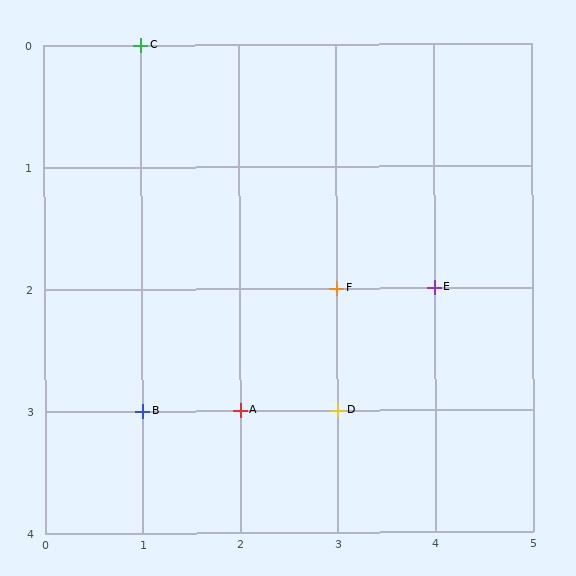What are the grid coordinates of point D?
Point D is at grid coordinates (3, 3).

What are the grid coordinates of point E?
Point E is at grid coordinates (4, 2).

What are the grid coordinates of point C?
Point C is at grid coordinates (1, 0).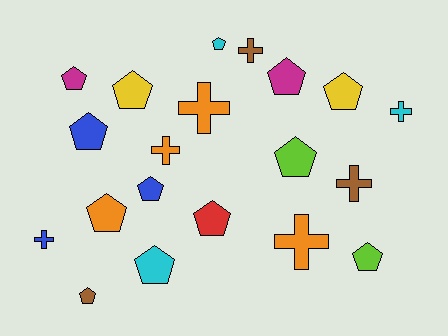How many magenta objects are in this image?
There are 2 magenta objects.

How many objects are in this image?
There are 20 objects.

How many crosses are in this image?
There are 7 crosses.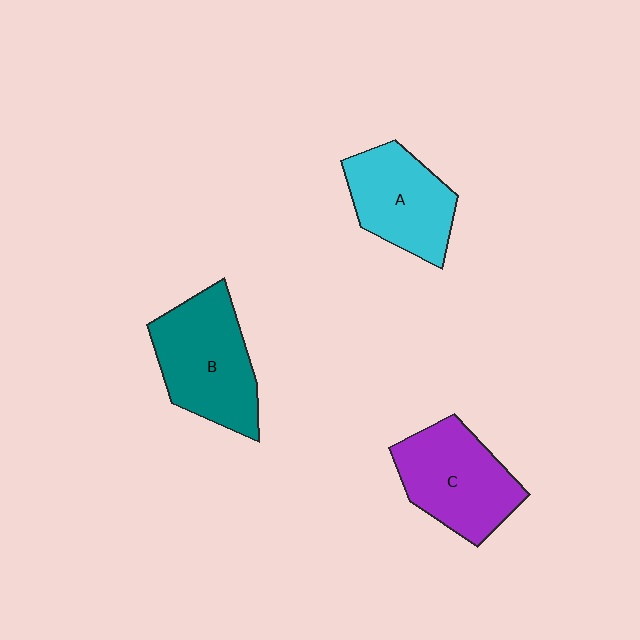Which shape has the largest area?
Shape B (teal).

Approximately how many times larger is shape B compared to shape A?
Approximately 1.2 times.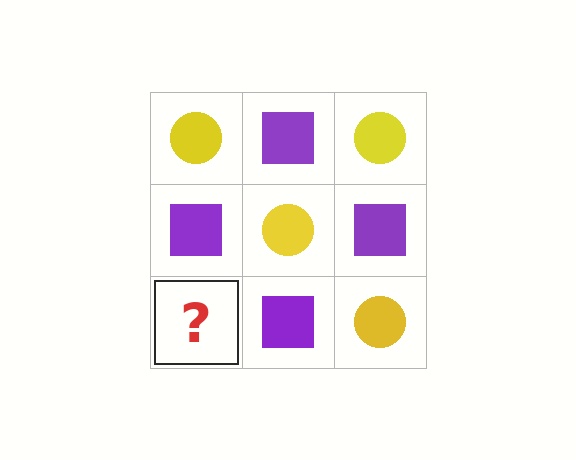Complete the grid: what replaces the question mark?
The question mark should be replaced with a yellow circle.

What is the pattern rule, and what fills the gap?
The rule is that it alternates yellow circle and purple square in a checkerboard pattern. The gap should be filled with a yellow circle.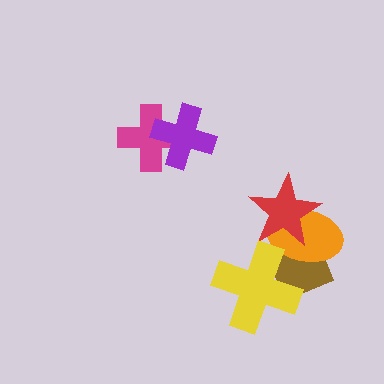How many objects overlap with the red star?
2 objects overlap with the red star.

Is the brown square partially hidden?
Yes, it is partially covered by another shape.